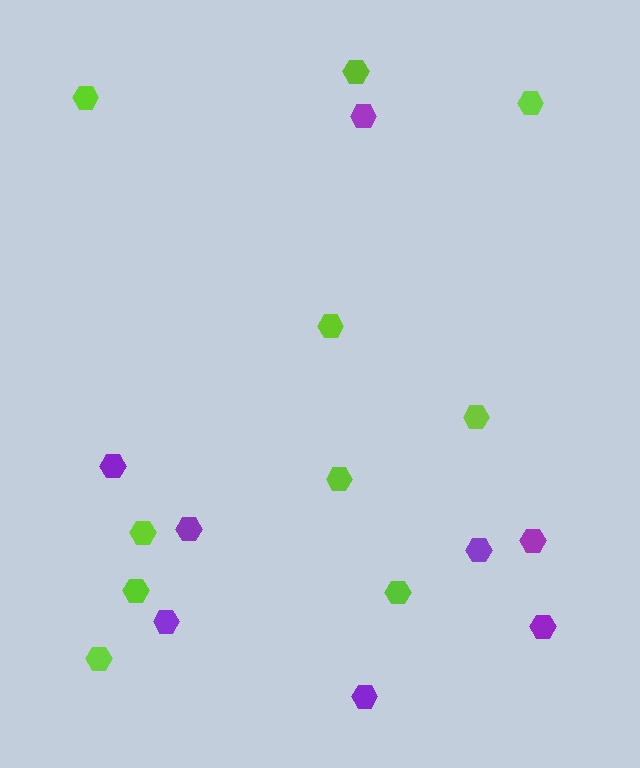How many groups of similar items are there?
There are 2 groups: one group of purple hexagons (8) and one group of lime hexagons (10).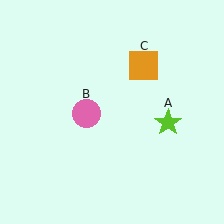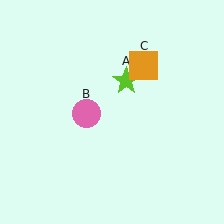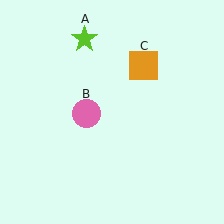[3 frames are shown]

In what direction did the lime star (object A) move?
The lime star (object A) moved up and to the left.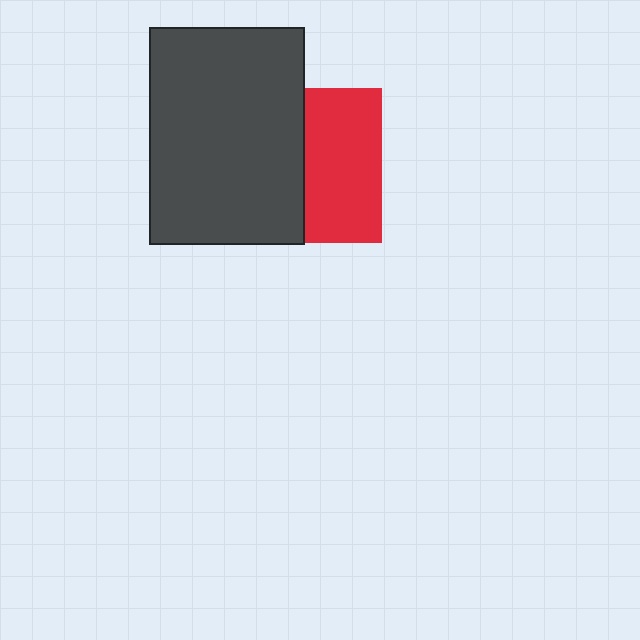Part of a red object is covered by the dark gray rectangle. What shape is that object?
It is a square.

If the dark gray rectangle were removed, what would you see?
You would see the complete red square.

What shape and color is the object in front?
The object in front is a dark gray rectangle.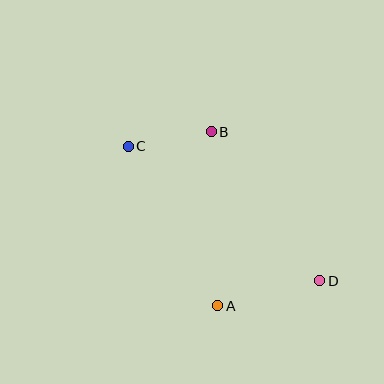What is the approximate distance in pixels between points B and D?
The distance between B and D is approximately 184 pixels.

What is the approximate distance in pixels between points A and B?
The distance between A and B is approximately 174 pixels.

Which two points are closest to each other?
Points B and C are closest to each other.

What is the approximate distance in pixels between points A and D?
The distance between A and D is approximately 105 pixels.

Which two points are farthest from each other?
Points C and D are farthest from each other.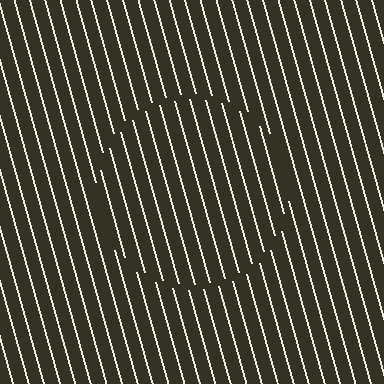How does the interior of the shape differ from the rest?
The interior of the shape contains the same grating, shifted by half a period — the contour is defined by the phase discontinuity where line-ends from the inner and outer gratings abut.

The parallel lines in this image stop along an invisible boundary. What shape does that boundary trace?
An illusory circle. The interior of the shape contains the same grating, shifted by half a period — the contour is defined by the phase discontinuity where line-ends from the inner and outer gratings abut.